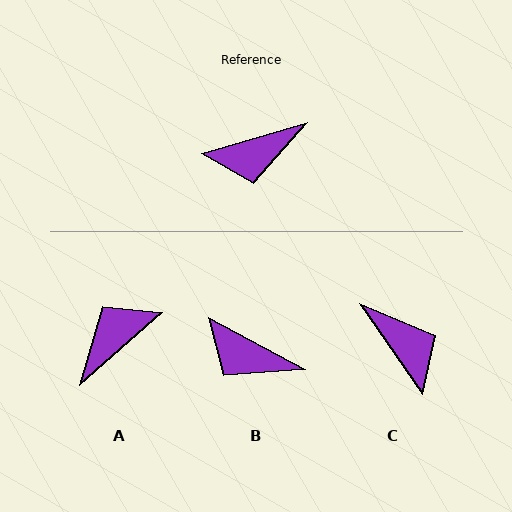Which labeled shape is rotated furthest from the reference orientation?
A, about 155 degrees away.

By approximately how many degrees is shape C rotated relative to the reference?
Approximately 108 degrees counter-clockwise.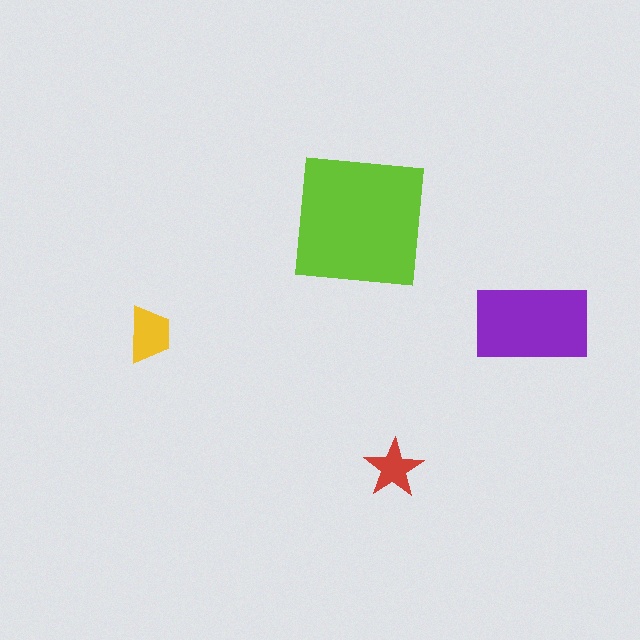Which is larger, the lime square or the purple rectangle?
The lime square.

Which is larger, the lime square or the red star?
The lime square.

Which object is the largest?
The lime square.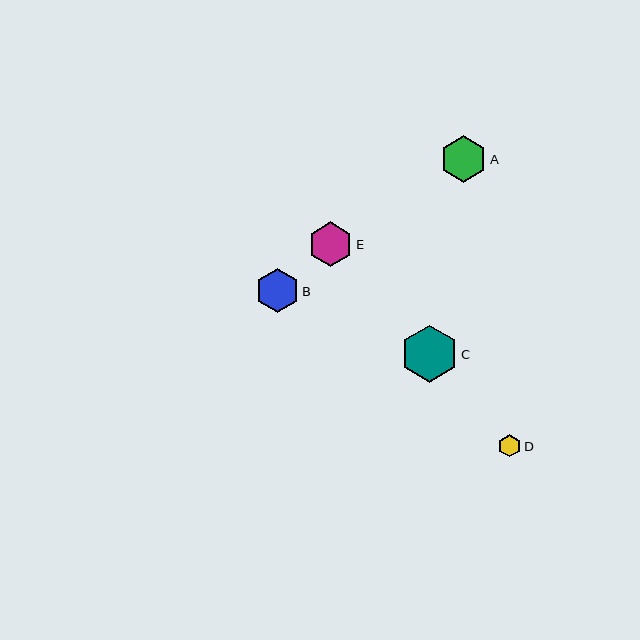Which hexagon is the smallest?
Hexagon D is the smallest with a size of approximately 22 pixels.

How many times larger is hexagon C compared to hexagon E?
Hexagon C is approximately 1.3 times the size of hexagon E.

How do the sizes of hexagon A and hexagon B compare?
Hexagon A and hexagon B are approximately the same size.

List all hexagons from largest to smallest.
From largest to smallest: C, A, E, B, D.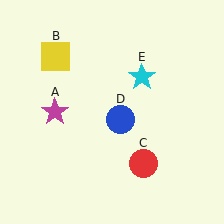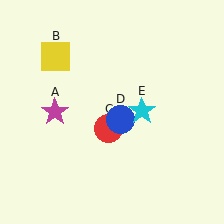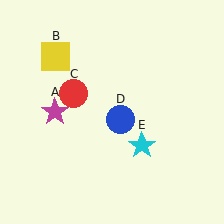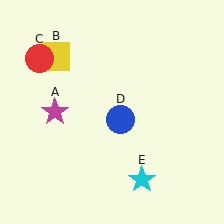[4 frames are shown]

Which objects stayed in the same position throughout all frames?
Magenta star (object A) and yellow square (object B) and blue circle (object D) remained stationary.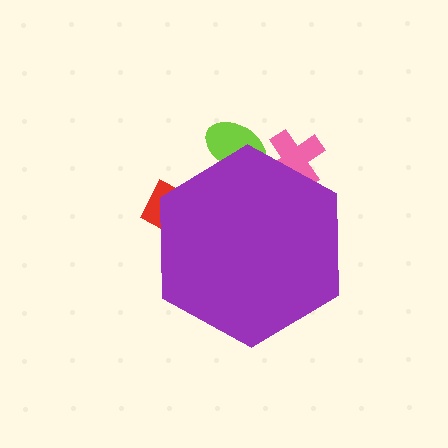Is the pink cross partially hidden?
Yes, the pink cross is partially hidden behind the purple hexagon.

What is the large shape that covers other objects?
A purple hexagon.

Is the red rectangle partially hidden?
Yes, the red rectangle is partially hidden behind the purple hexagon.